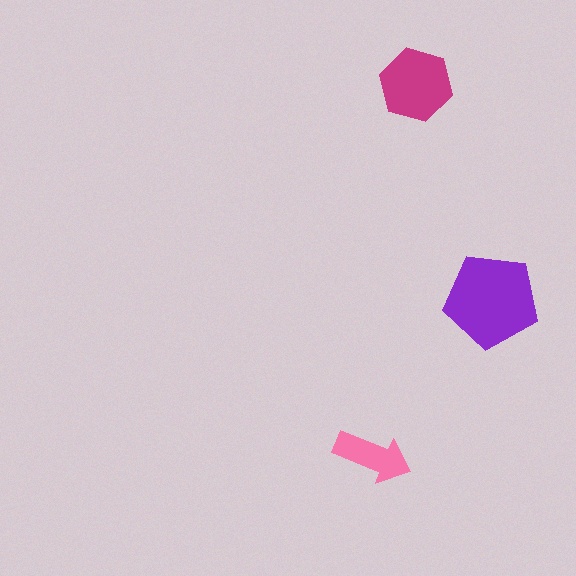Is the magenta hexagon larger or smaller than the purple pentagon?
Smaller.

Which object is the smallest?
The pink arrow.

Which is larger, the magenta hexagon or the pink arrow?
The magenta hexagon.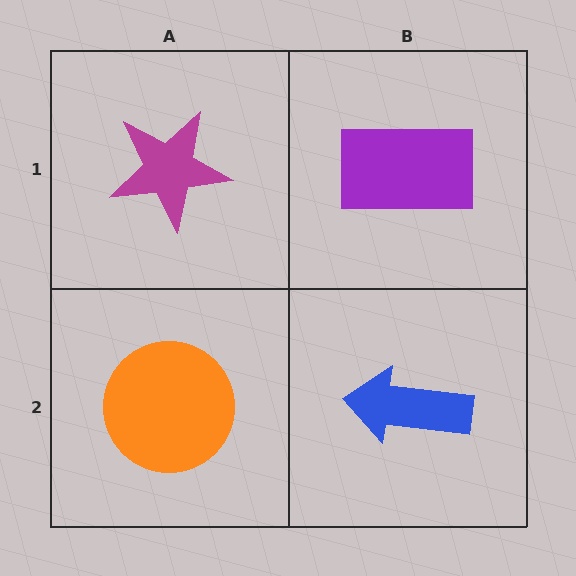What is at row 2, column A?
An orange circle.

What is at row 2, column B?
A blue arrow.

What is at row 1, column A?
A magenta star.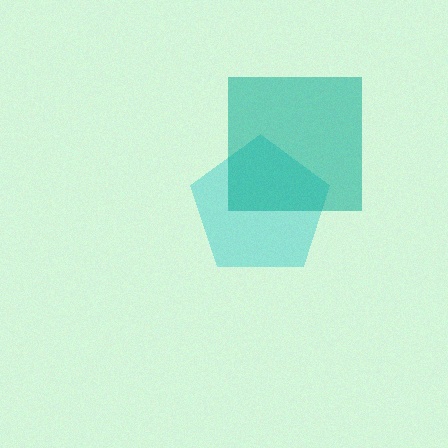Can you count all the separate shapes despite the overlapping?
Yes, there are 2 separate shapes.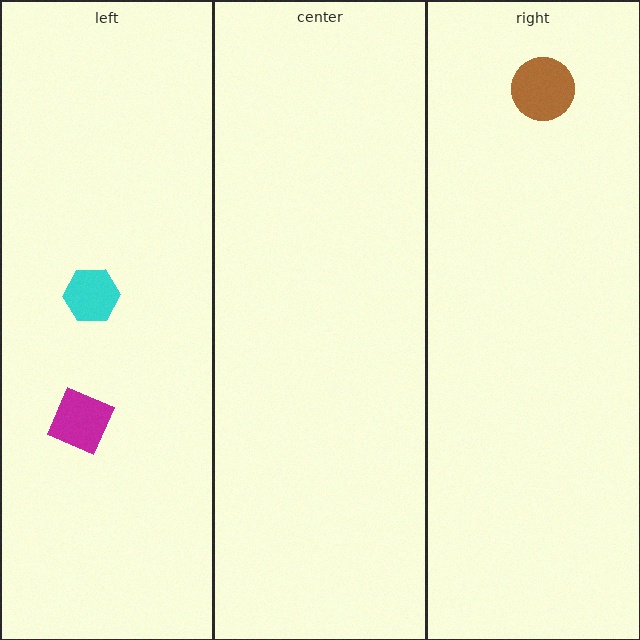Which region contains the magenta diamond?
The left region.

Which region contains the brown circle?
The right region.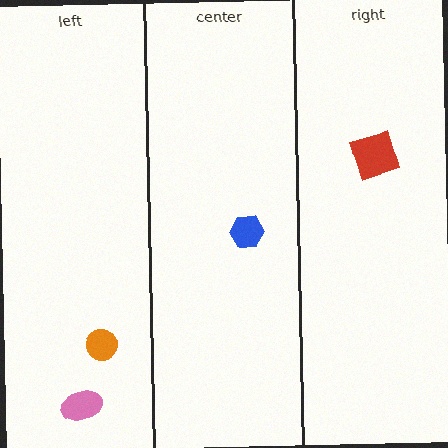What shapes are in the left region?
The orange circle, the pink ellipse.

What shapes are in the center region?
The blue hexagon.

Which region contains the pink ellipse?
The left region.